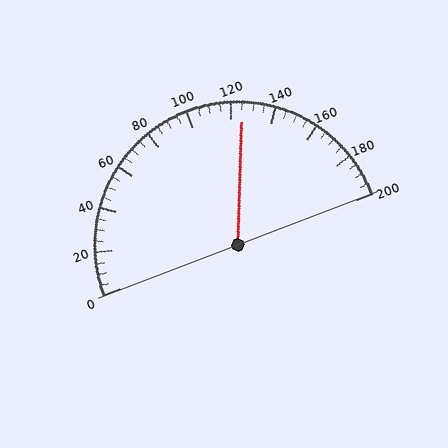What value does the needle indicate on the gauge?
The needle indicates approximately 125.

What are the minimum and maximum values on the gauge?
The gauge ranges from 0 to 200.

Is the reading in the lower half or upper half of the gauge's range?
The reading is in the upper half of the range (0 to 200).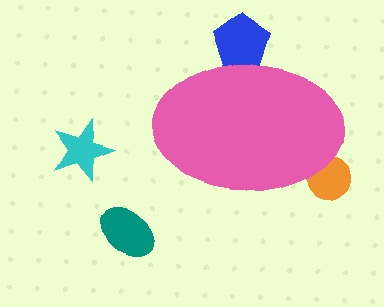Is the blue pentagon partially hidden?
Yes, the blue pentagon is partially hidden behind the pink ellipse.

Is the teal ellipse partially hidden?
No, the teal ellipse is fully visible.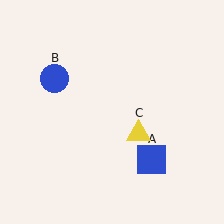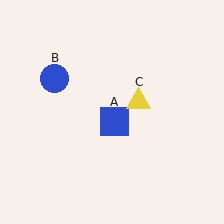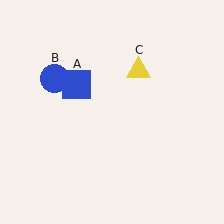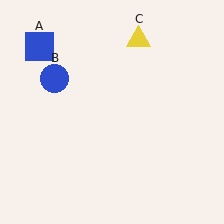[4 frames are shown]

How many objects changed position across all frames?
2 objects changed position: blue square (object A), yellow triangle (object C).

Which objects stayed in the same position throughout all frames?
Blue circle (object B) remained stationary.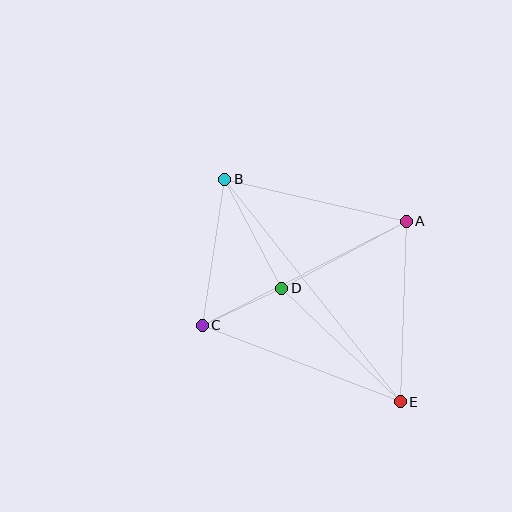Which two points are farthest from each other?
Points B and E are farthest from each other.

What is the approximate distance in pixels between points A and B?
The distance between A and B is approximately 186 pixels.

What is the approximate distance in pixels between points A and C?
The distance between A and C is approximately 229 pixels.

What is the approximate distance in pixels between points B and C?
The distance between B and C is approximately 148 pixels.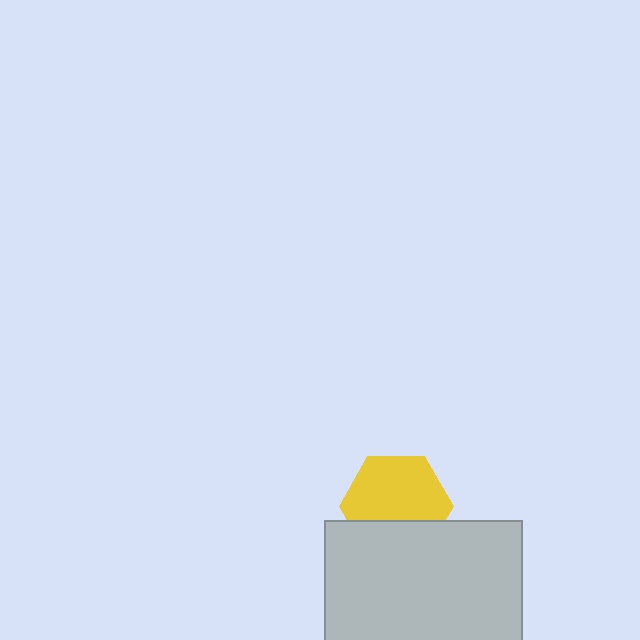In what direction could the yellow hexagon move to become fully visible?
The yellow hexagon could move up. That would shift it out from behind the light gray rectangle entirely.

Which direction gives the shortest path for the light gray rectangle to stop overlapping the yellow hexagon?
Moving down gives the shortest separation.